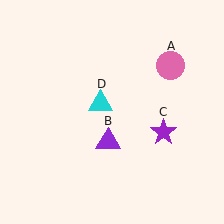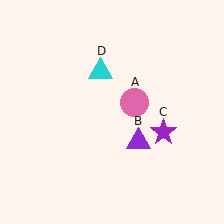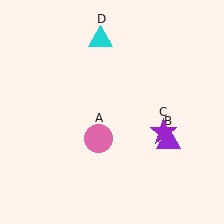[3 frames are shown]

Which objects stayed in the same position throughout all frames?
Purple star (object C) remained stationary.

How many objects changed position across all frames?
3 objects changed position: pink circle (object A), purple triangle (object B), cyan triangle (object D).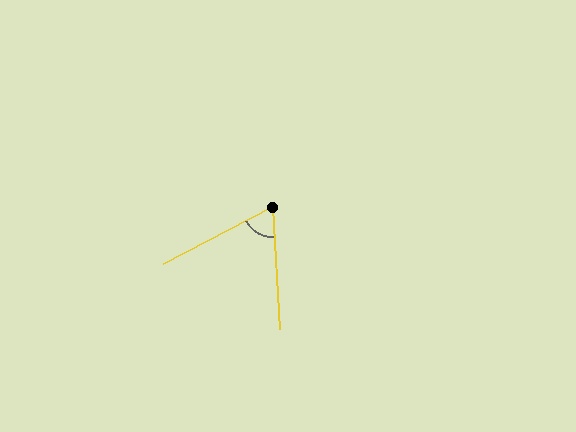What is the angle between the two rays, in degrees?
Approximately 66 degrees.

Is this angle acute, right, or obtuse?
It is acute.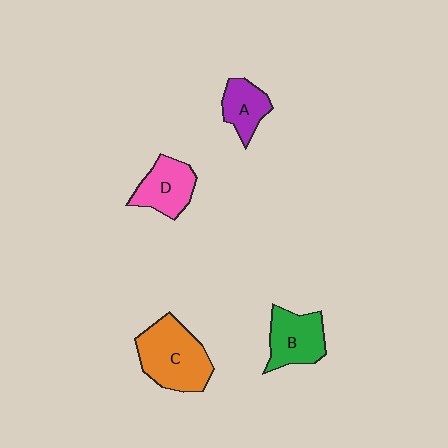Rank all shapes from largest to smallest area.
From largest to smallest: C (orange), B (green), D (pink), A (purple).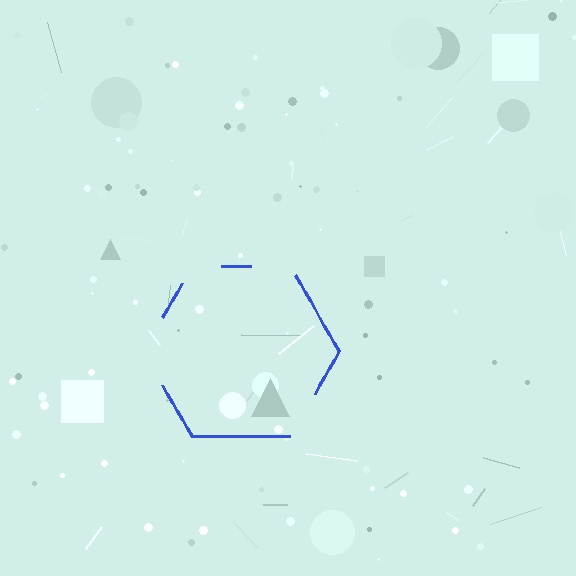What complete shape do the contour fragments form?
The contour fragments form a hexagon.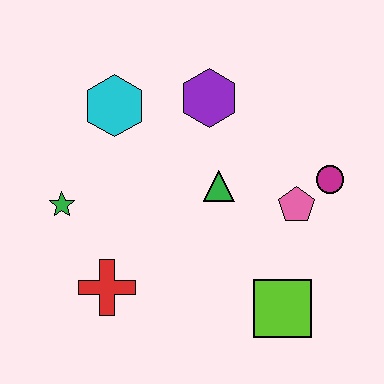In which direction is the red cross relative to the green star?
The red cross is below the green star.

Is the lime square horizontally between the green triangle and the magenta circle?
Yes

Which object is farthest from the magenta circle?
The green star is farthest from the magenta circle.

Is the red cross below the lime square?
No